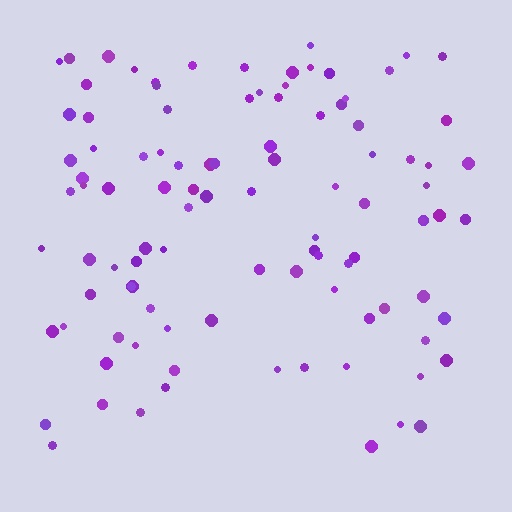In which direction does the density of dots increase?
From bottom to top, with the top side densest.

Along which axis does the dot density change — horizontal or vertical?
Vertical.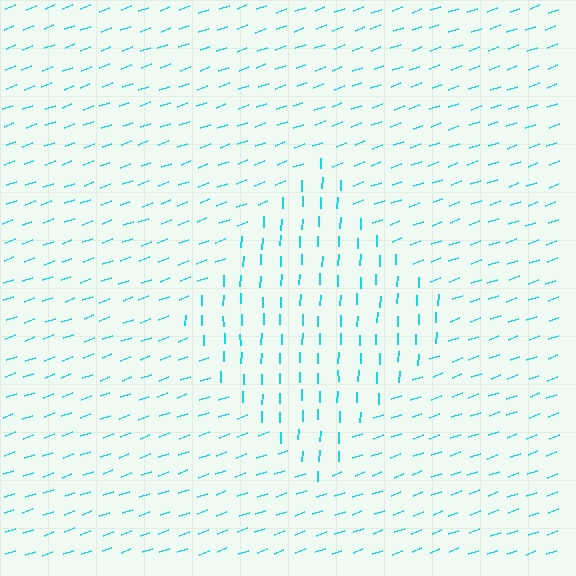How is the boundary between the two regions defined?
The boundary is defined purely by a change in line orientation (approximately 68 degrees difference). All lines are the same color and thickness.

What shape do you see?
I see a diamond.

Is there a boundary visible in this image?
Yes, there is a texture boundary formed by a change in line orientation.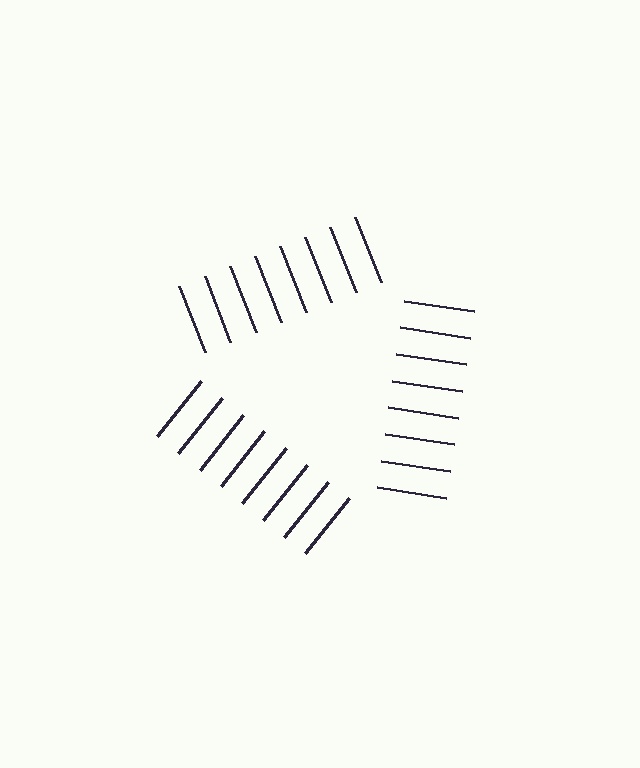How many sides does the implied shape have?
3 sides — the line-ends trace a triangle.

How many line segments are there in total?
24 — 8 along each of the 3 edges.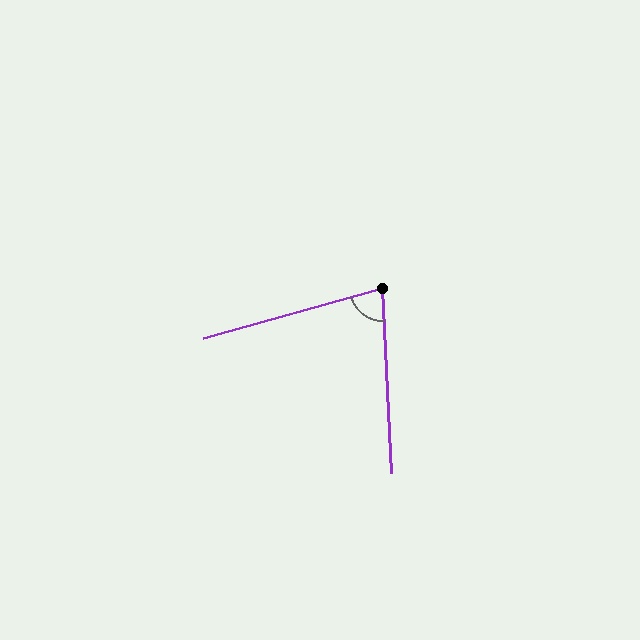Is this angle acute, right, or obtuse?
It is acute.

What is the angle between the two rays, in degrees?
Approximately 77 degrees.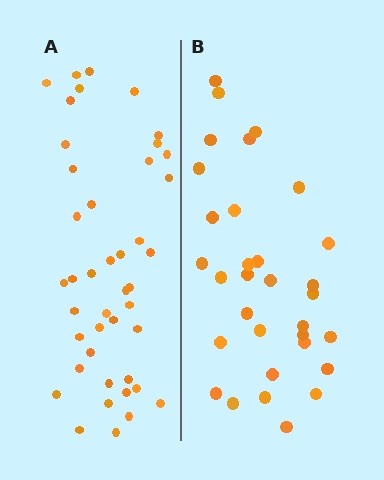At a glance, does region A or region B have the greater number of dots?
Region A (the left region) has more dots.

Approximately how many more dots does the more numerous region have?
Region A has roughly 12 or so more dots than region B.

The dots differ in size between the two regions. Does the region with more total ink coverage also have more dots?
No. Region B has more total ink coverage because its dots are larger, but region A actually contains more individual dots. Total area can be misleading — the number of items is what matters here.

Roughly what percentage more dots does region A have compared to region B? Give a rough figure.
About 35% more.